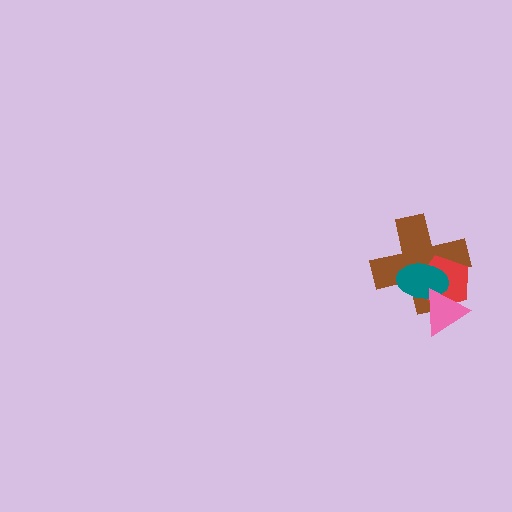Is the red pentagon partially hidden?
Yes, it is partially covered by another shape.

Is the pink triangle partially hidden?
No, no other shape covers it.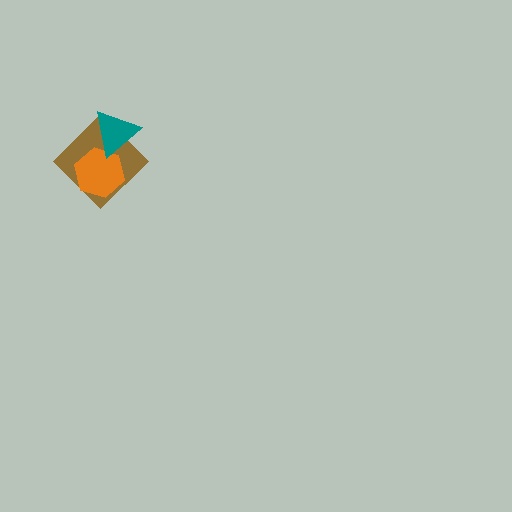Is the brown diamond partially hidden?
Yes, it is partially covered by another shape.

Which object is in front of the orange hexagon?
The teal triangle is in front of the orange hexagon.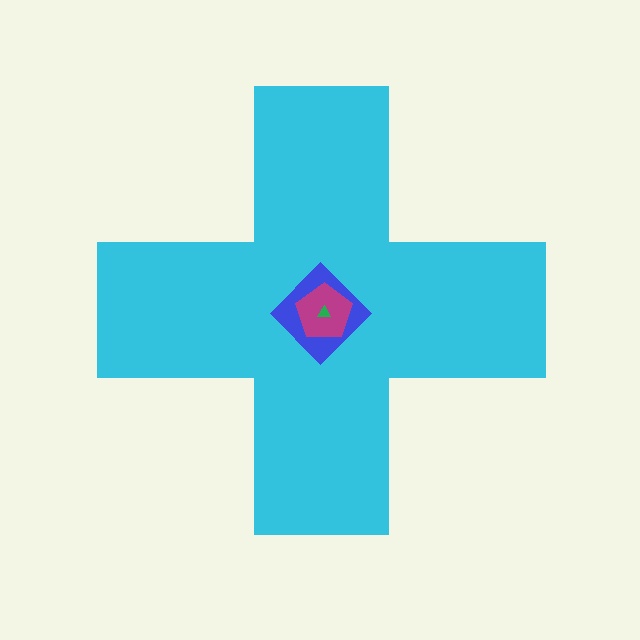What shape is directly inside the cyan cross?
The blue diamond.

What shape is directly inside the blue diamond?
The magenta pentagon.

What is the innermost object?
The green triangle.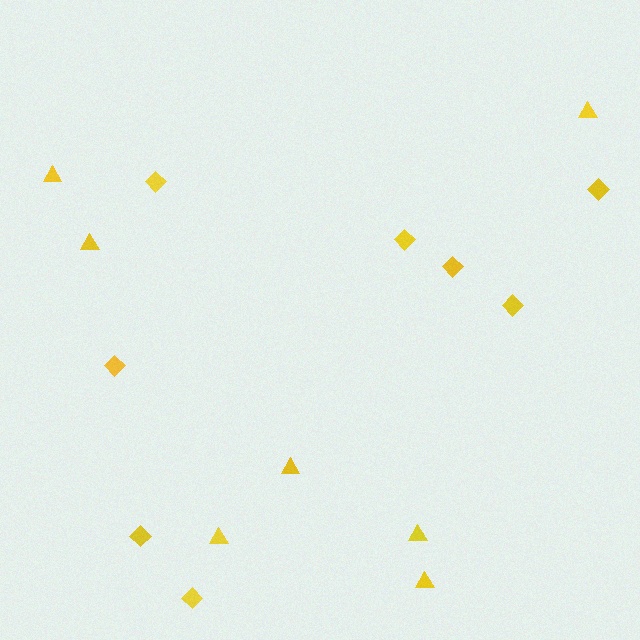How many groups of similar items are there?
There are 2 groups: one group of diamonds (8) and one group of triangles (7).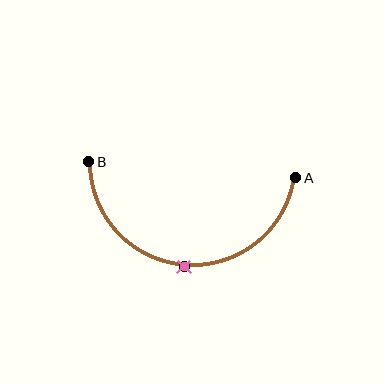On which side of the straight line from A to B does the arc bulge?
The arc bulges below the straight line connecting A and B.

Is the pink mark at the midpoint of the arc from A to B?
Yes. The pink mark lies on the arc at equal arc-length from both A and B — it is the arc midpoint.